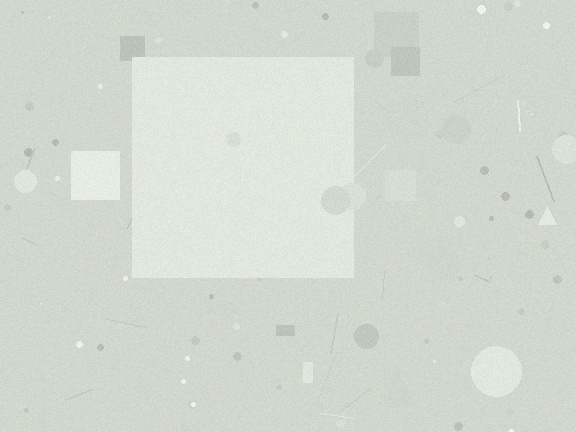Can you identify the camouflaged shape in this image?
The camouflaged shape is a square.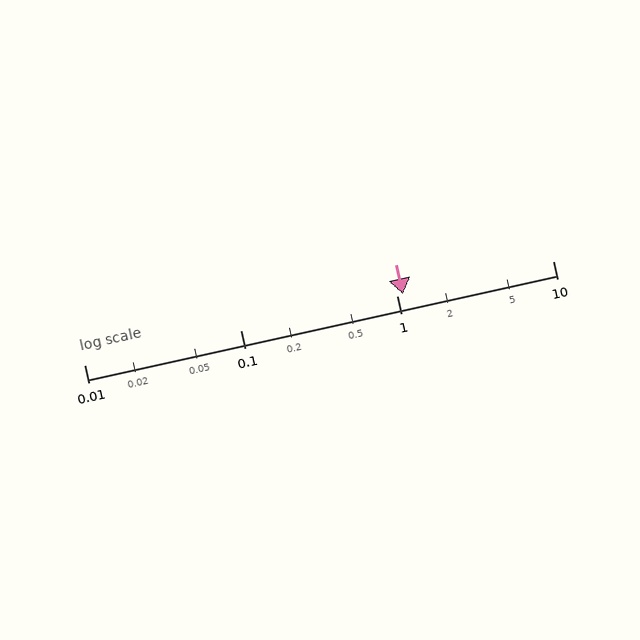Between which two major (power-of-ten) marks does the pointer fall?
The pointer is between 1 and 10.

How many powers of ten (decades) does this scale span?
The scale spans 3 decades, from 0.01 to 10.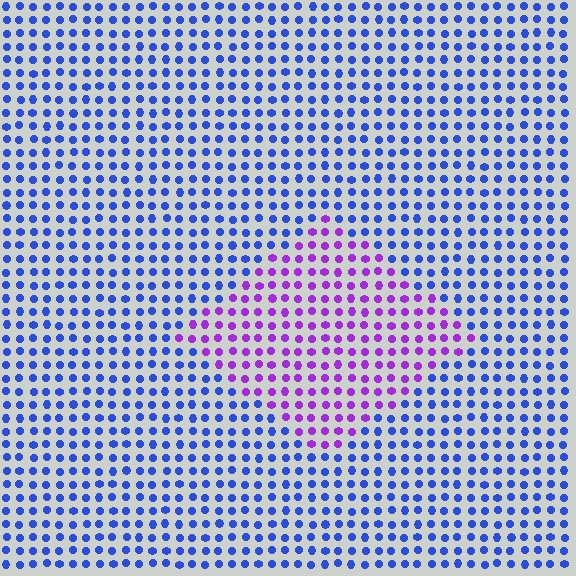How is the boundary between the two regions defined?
The boundary is defined purely by a slight shift in hue (about 53 degrees). Spacing, size, and orientation are identical on both sides.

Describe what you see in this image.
The image is filled with small blue elements in a uniform arrangement. A diamond-shaped region is visible where the elements are tinted to a slightly different hue, forming a subtle color boundary.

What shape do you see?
I see a diamond.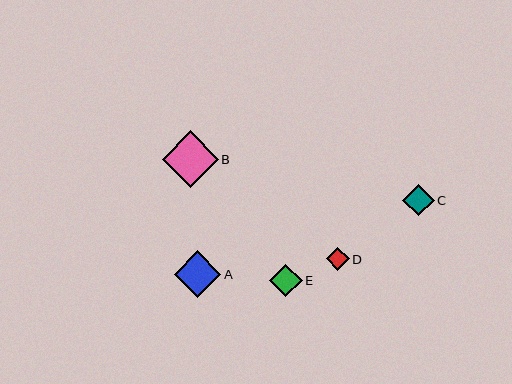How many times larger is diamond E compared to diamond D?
Diamond E is approximately 1.4 times the size of diamond D.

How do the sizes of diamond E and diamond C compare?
Diamond E and diamond C are approximately the same size.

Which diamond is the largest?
Diamond B is the largest with a size of approximately 56 pixels.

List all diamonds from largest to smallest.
From largest to smallest: B, A, E, C, D.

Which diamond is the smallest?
Diamond D is the smallest with a size of approximately 23 pixels.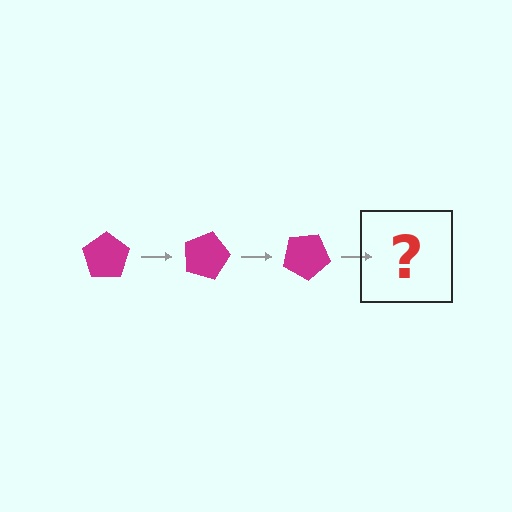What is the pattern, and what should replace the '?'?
The pattern is that the pentagon rotates 15 degrees each step. The '?' should be a magenta pentagon rotated 45 degrees.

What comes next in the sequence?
The next element should be a magenta pentagon rotated 45 degrees.